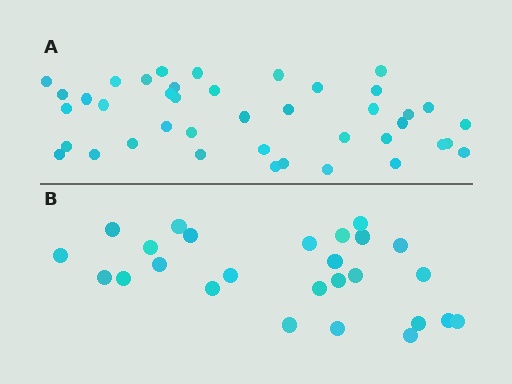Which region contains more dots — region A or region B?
Region A (the top region) has more dots.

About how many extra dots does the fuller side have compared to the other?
Region A has approximately 15 more dots than region B.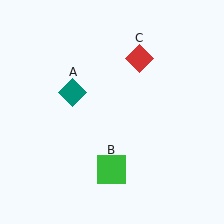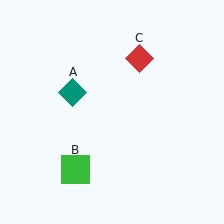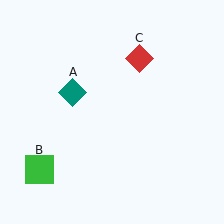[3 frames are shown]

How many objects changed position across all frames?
1 object changed position: green square (object B).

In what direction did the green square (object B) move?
The green square (object B) moved left.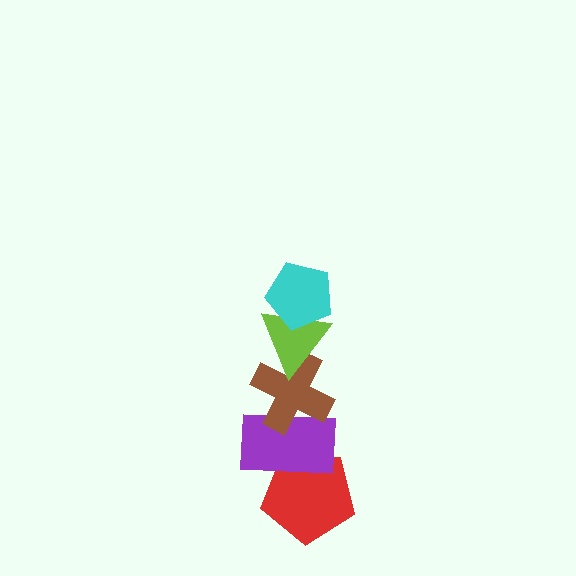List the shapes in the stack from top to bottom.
From top to bottom: the cyan pentagon, the lime triangle, the brown cross, the purple rectangle, the red pentagon.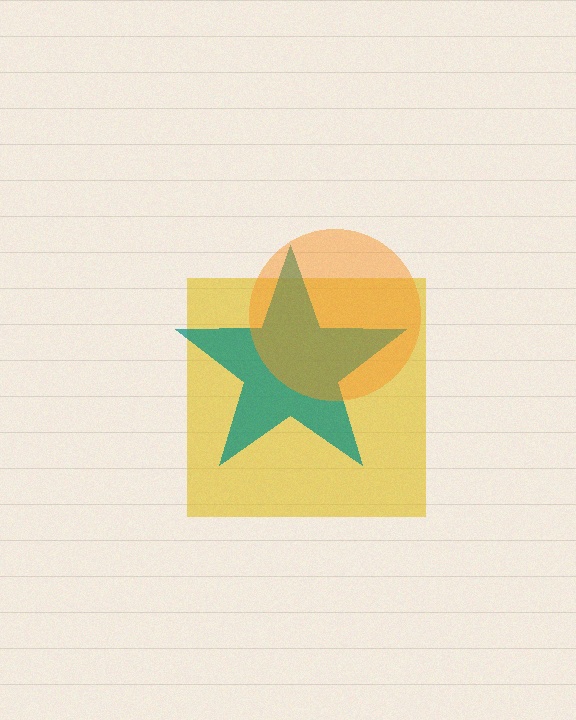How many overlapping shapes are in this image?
There are 3 overlapping shapes in the image.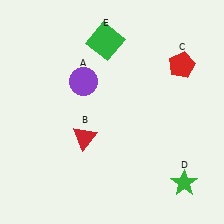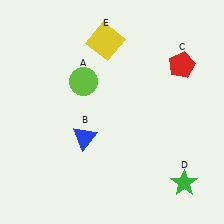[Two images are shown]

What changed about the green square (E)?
In Image 1, E is green. In Image 2, it changed to yellow.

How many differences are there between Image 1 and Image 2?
There are 3 differences between the two images.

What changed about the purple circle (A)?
In Image 1, A is purple. In Image 2, it changed to lime.